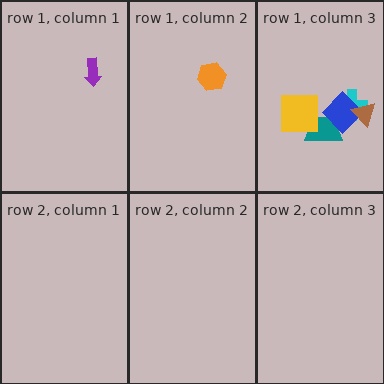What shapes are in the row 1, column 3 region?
The teal trapezoid, the cyan cross, the blue diamond, the brown triangle, the yellow square.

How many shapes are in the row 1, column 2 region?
1.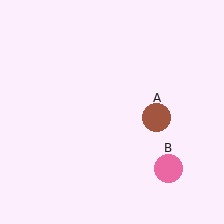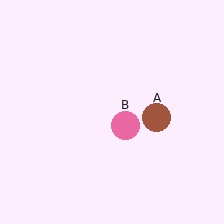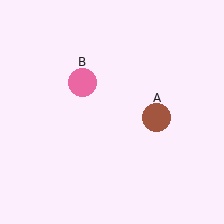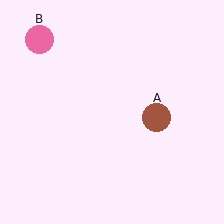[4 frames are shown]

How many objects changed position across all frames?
1 object changed position: pink circle (object B).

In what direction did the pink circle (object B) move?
The pink circle (object B) moved up and to the left.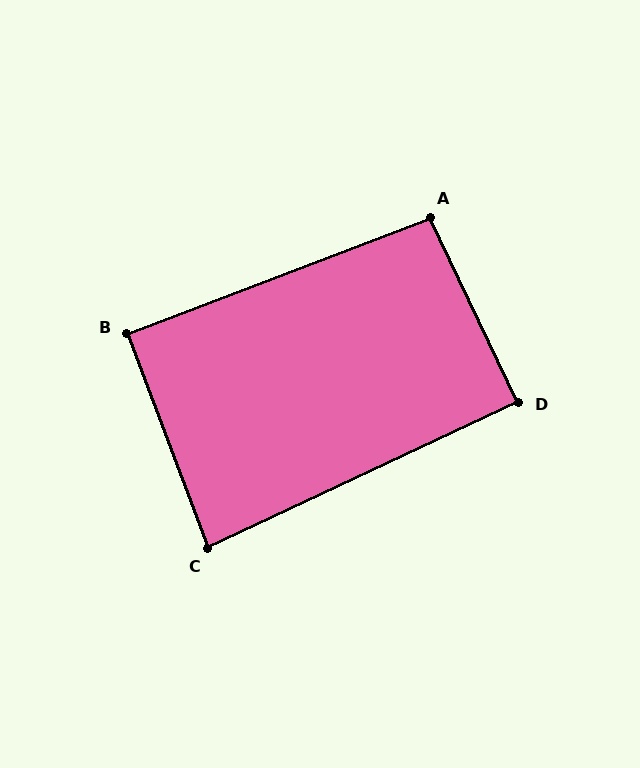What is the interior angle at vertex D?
Approximately 90 degrees (approximately right).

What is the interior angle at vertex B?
Approximately 90 degrees (approximately right).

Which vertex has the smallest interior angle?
C, at approximately 85 degrees.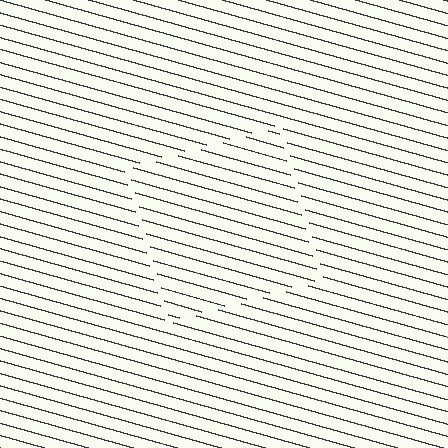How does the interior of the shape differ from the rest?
The interior of the shape contains the same grating, shifted by half a period — the contour is defined by the phase discontinuity where line-ends from the inner and outer gratings abut.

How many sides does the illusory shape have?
4 sides — the line-ends trace a square.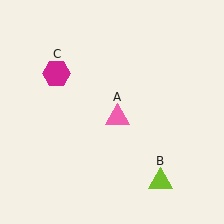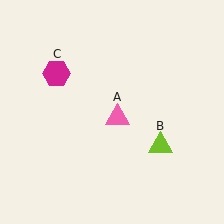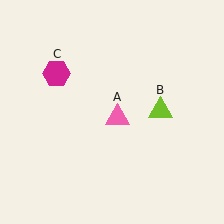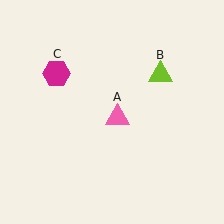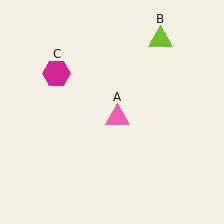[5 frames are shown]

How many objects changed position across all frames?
1 object changed position: lime triangle (object B).